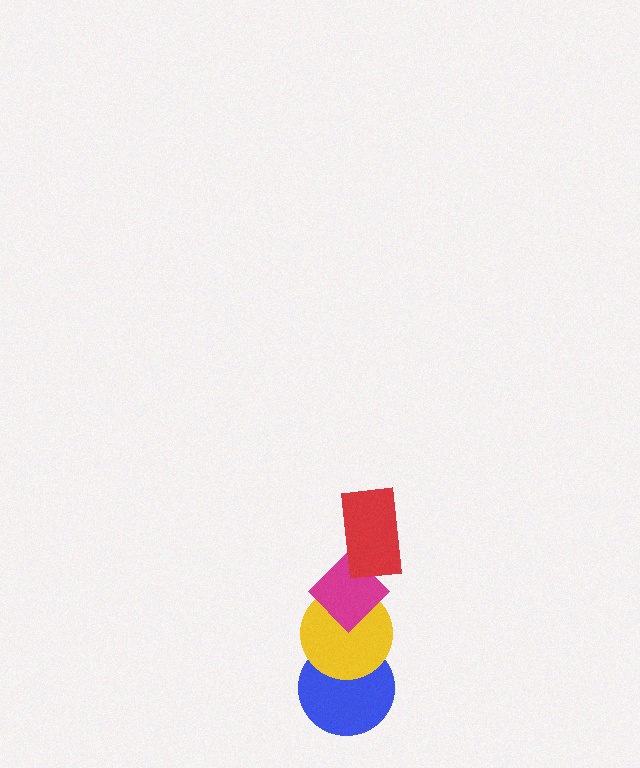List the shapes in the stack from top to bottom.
From top to bottom: the red rectangle, the magenta diamond, the yellow circle, the blue circle.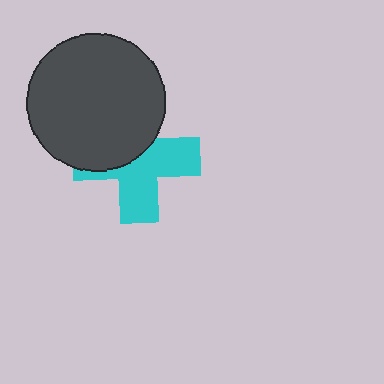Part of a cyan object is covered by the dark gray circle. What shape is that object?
It is a cross.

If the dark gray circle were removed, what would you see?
You would see the complete cyan cross.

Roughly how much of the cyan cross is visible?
About half of it is visible (roughly 55%).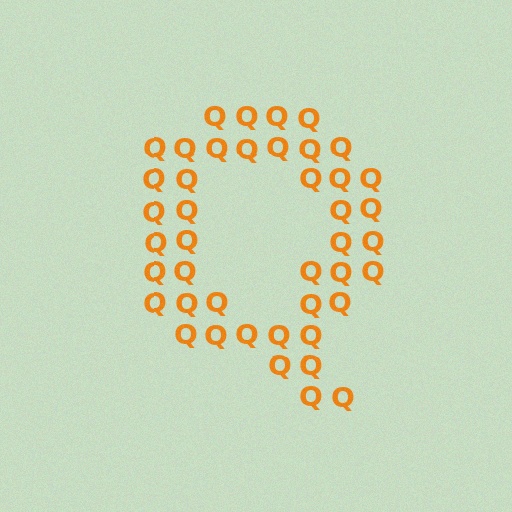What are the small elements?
The small elements are letter Q's.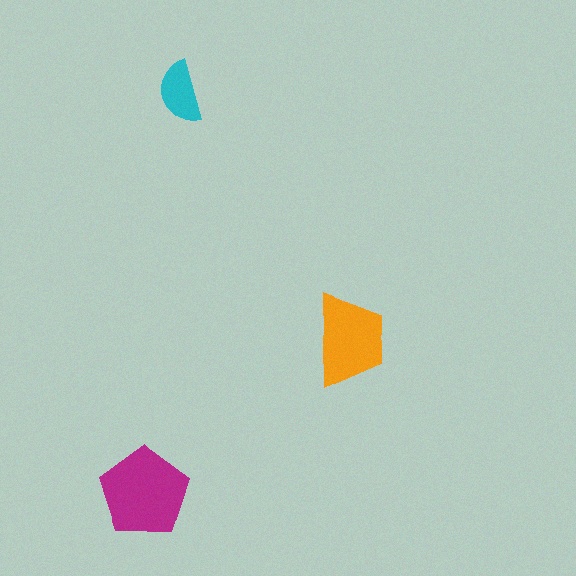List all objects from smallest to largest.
The cyan semicircle, the orange trapezoid, the magenta pentagon.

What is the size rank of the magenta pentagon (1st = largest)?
1st.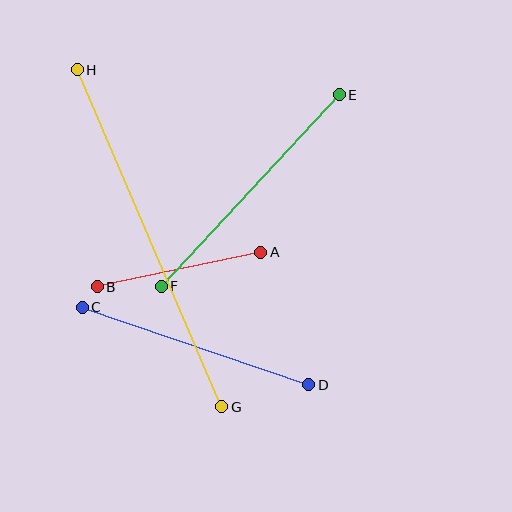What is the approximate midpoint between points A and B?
The midpoint is at approximately (179, 270) pixels.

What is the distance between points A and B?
The distance is approximately 167 pixels.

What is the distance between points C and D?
The distance is approximately 240 pixels.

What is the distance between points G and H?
The distance is approximately 367 pixels.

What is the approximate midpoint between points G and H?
The midpoint is at approximately (150, 238) pixels.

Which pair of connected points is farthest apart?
Points G and H are farthest apart.